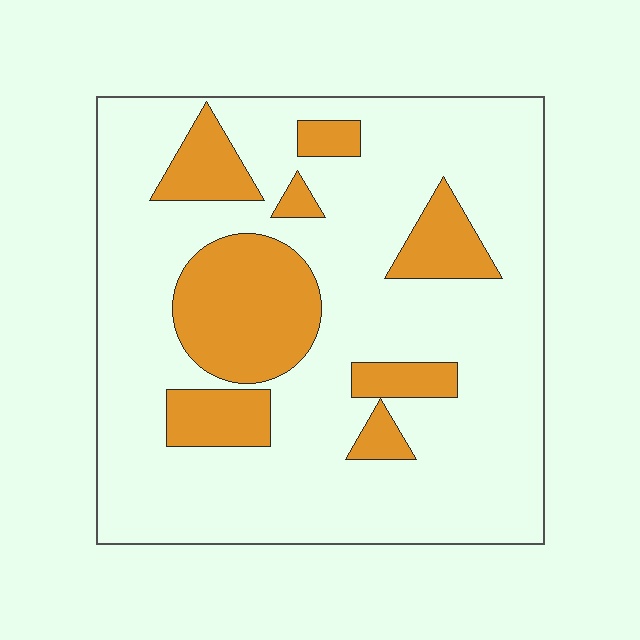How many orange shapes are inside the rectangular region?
8.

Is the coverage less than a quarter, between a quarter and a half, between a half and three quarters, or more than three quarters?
Less than a quarter.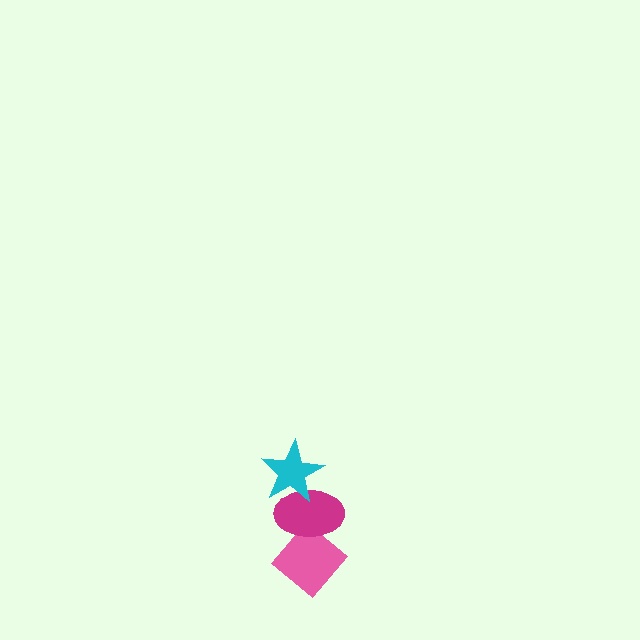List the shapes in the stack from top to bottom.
From top to bottom: the cyan star, the magenta ellipse, the pink diamond.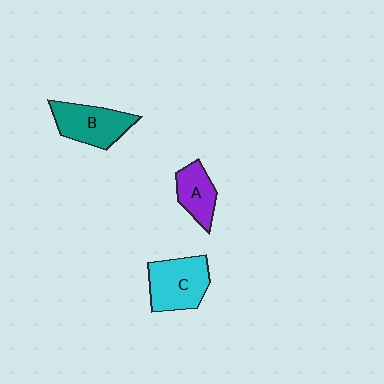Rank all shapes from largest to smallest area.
From largest to smallest: C (cyan), B (teal), A (purple).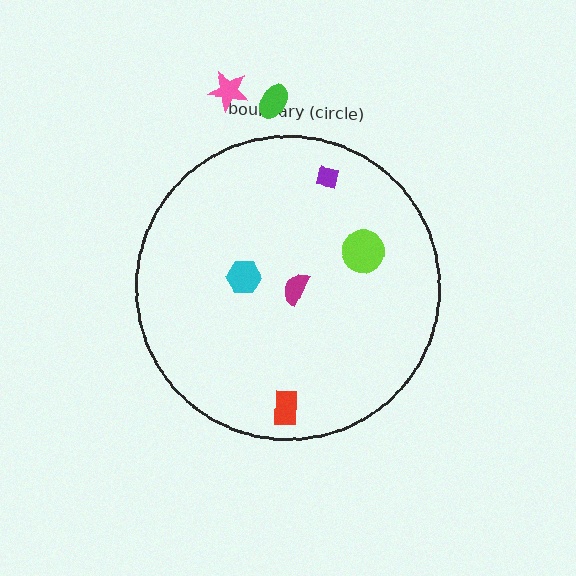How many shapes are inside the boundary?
5 inside, 2 outside.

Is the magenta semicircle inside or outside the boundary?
Inside.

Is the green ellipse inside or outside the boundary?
Outside.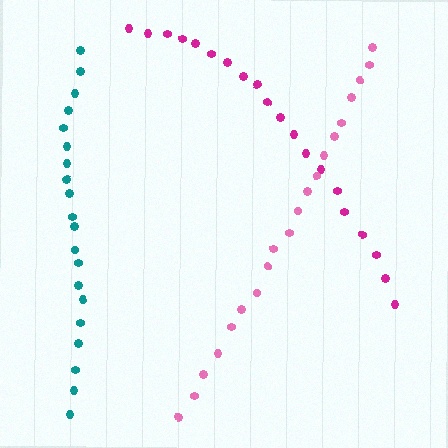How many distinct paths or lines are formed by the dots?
There are 3 distinct paths.